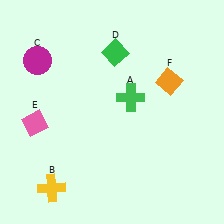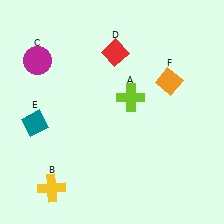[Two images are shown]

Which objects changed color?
A changed from green to lime. D changed from green to red. E changed from pink to teal.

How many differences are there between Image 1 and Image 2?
There are 3 differences between the two images.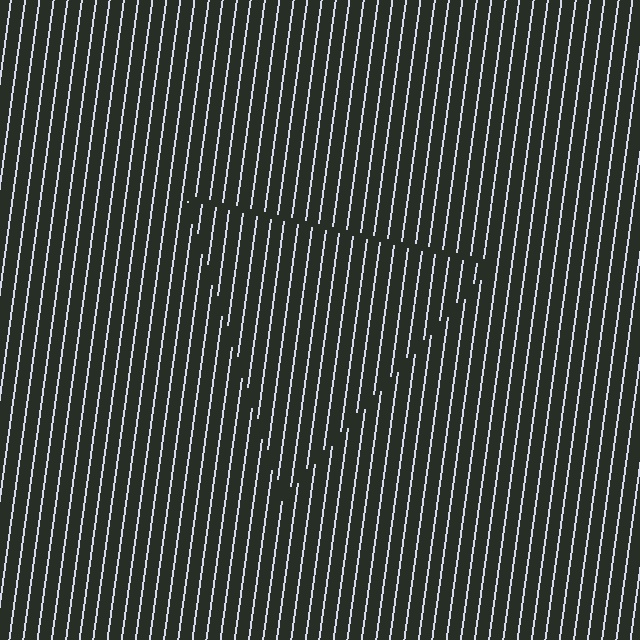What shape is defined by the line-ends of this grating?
An illusory triangle. The interior of the shape contains the same grating, shifted by half a period — the contour is defined by the phase discontinuity where line-ends from the inner and outer gratings abut.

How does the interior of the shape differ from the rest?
The interior of the shape contains the same grating, shifted by half a period — the contour is defined by the phase discontinuity where line-ends from the inner and outer gratings abut.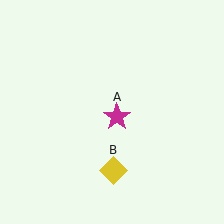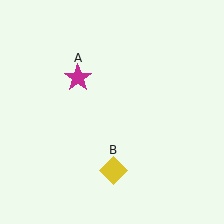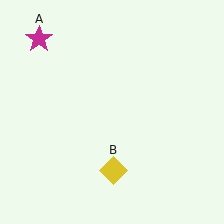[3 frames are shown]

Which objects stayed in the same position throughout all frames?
Yellow diamond (object B) remained stationary.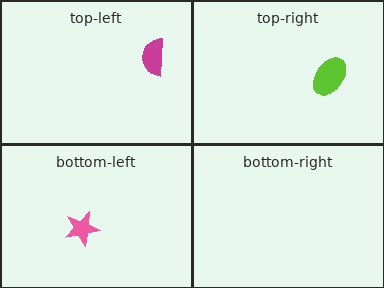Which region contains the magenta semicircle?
The top-left region.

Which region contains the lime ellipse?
The top-right region.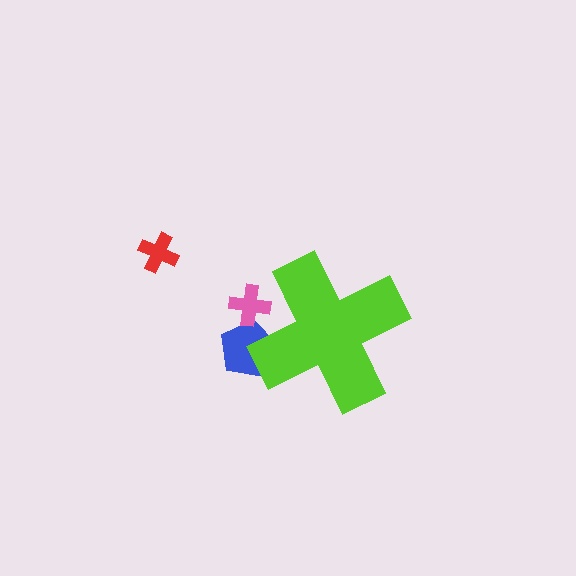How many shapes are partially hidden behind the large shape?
2 shapes are partially hidden.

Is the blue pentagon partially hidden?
Yes, the blue pentagon is partially hidden behind the lime cross.